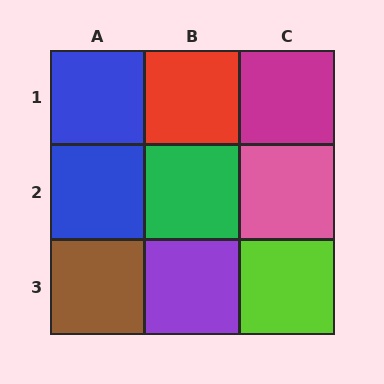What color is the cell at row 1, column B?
Red.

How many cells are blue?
2 cells are blue.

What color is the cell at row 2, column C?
Pink.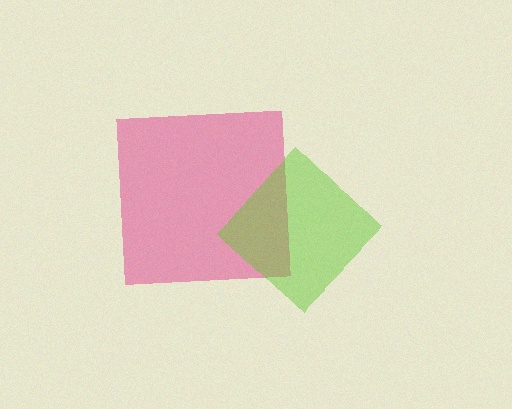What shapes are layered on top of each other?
The layered shapes are: a pink square, a lime diamond.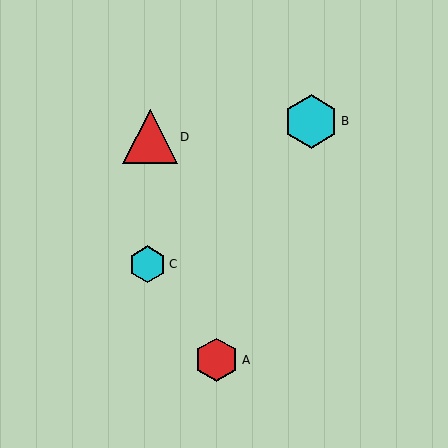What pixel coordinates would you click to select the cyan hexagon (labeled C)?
Click at (148, 264) to select the cyan hexagon C.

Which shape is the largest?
The red triangle (labeled D) is the largest.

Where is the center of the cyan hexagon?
The center of the cyan hexagon is at (311, 121).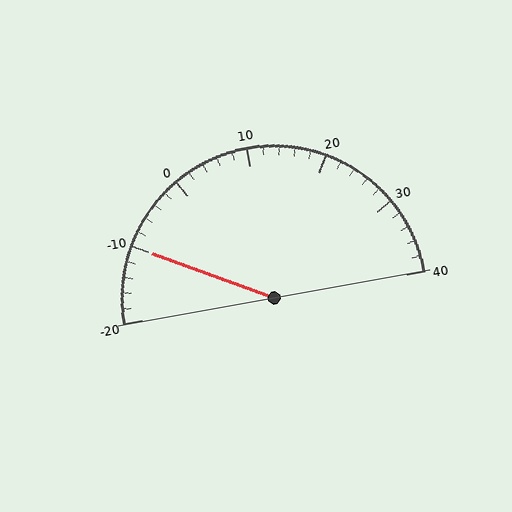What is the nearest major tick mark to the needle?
The nearest major tick mark is -10.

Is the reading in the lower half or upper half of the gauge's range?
The reading is in the lower half of the range (-20 to 40).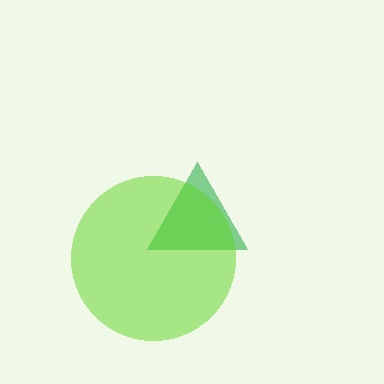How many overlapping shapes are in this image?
There are 2 overlapping shapes in the image.